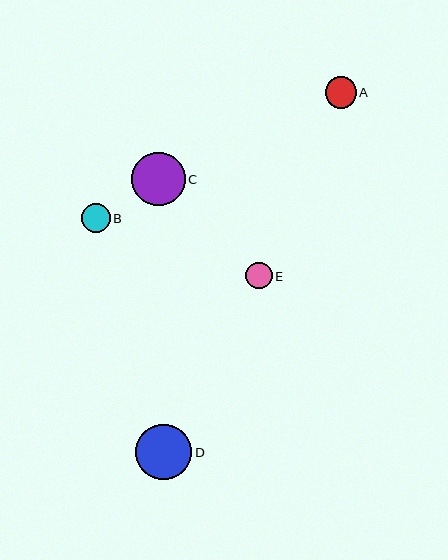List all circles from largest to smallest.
From largest to smallest: D, C, A, B, E.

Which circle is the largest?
Circle D is the largest with a size of approximately 56 pixels.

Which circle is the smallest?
Circle E is the smallest with a size of approximately 26 pixels.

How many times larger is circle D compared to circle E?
Circle D is approximately 2.1 times the size of circle E.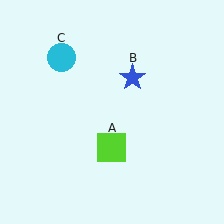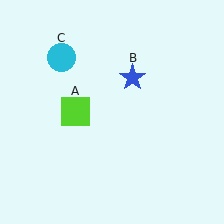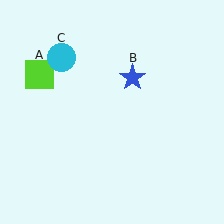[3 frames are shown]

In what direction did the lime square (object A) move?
The lime square (object A) moved up and to the left.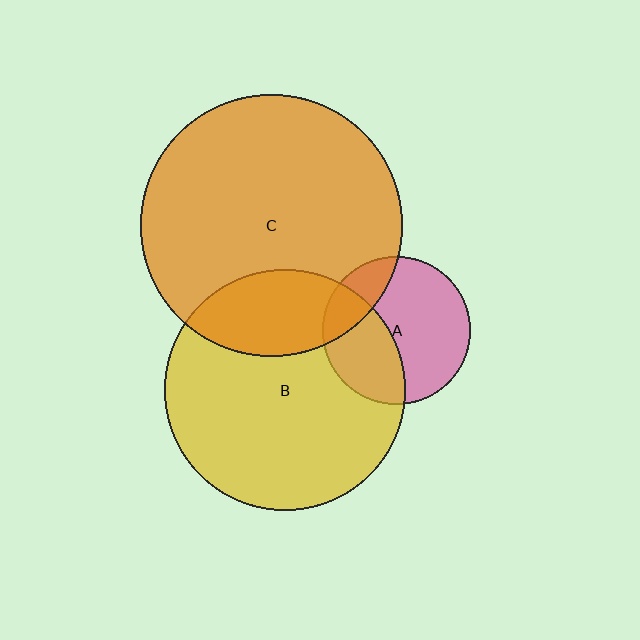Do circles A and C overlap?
Yes.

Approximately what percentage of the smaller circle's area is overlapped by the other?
Approximately 20%.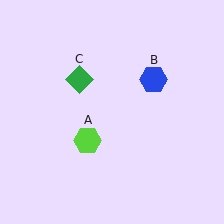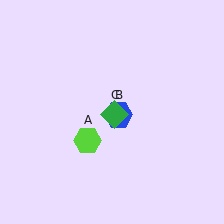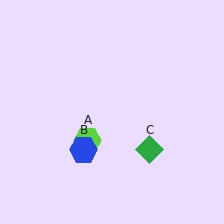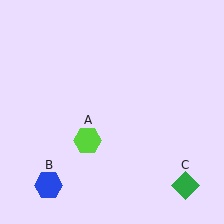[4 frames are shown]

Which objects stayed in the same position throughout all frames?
Lime hexagon (object A) remained stationary.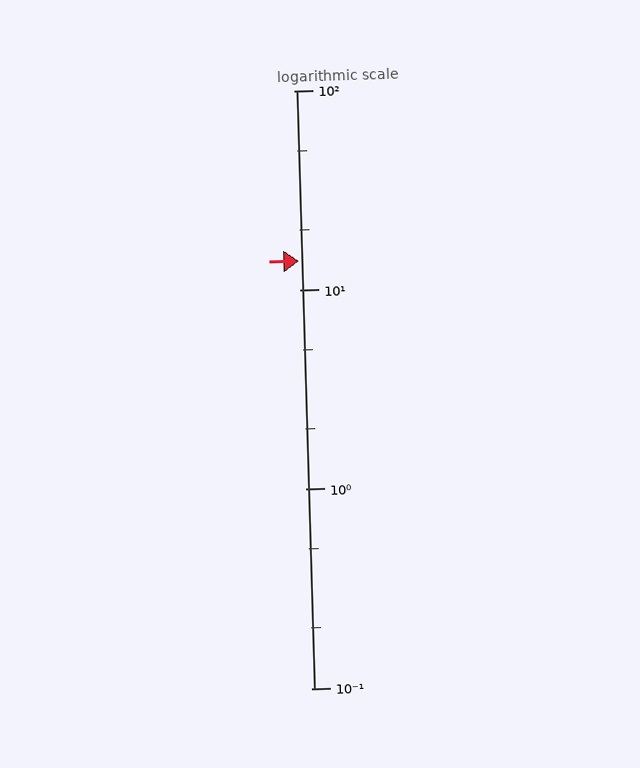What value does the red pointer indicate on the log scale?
The pointer indicates approximately 14.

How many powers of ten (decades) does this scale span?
The scale spans 3 decades, from 0.1 to 100.